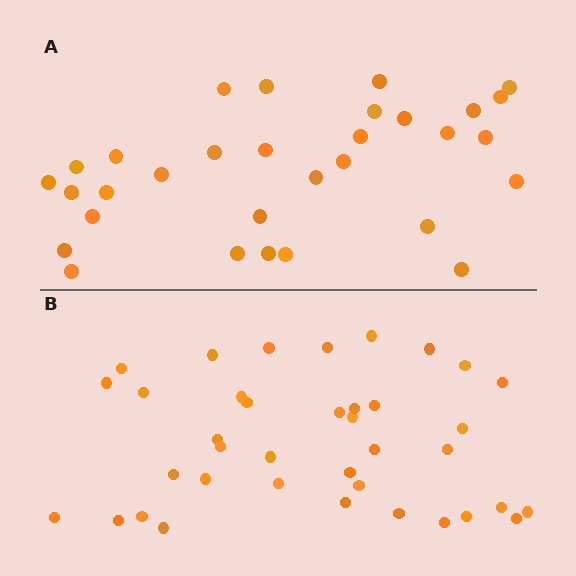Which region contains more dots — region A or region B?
Region B (the bottom region) has more dots.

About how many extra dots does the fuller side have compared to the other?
Region B has roughly 8 or so more dots than region A.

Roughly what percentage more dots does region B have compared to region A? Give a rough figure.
About 25% more.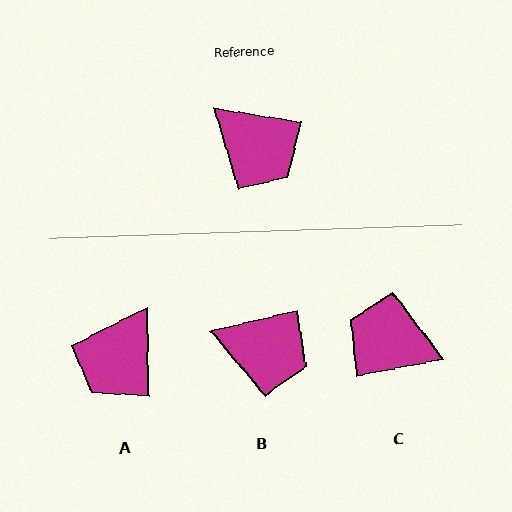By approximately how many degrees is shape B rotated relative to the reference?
Approximately 23 degrees counter-clockwise.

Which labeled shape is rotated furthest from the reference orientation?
C, about 160 degrees away.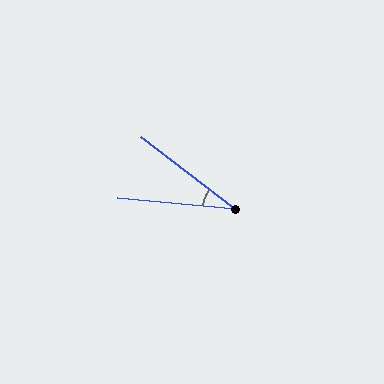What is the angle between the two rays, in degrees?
Approximately 32 degrees.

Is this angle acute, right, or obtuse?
It is acute.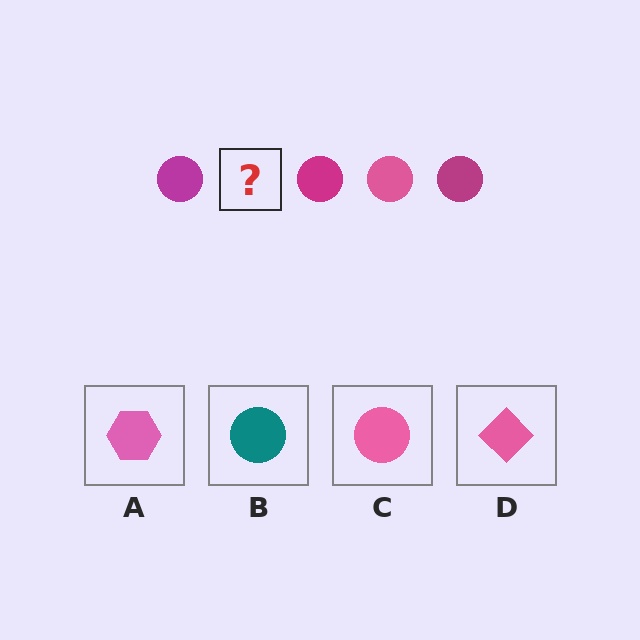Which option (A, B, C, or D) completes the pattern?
C.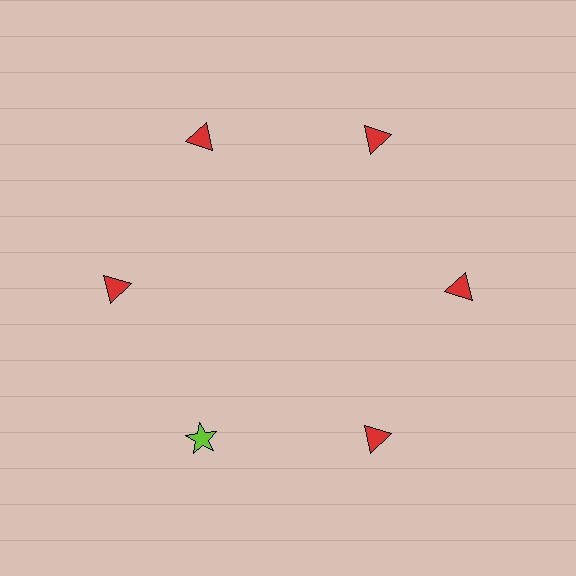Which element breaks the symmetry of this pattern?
The lime star at roughly the 7 o'clock position breaks the symmetry. All other shapes are red triangles.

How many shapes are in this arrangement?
There are 6 shapes arranged in a ring pattern.